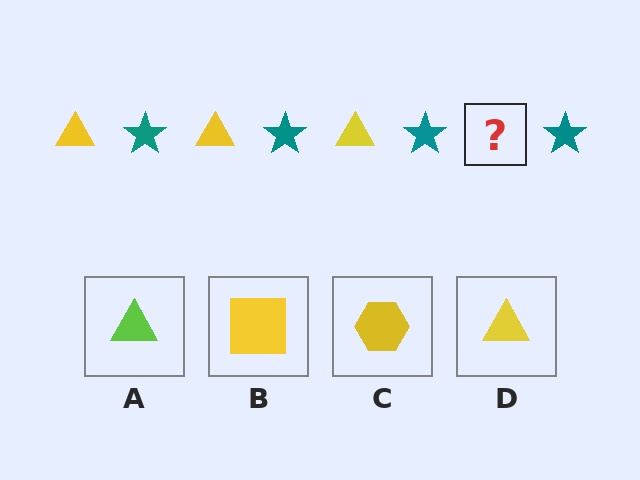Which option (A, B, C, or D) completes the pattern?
D.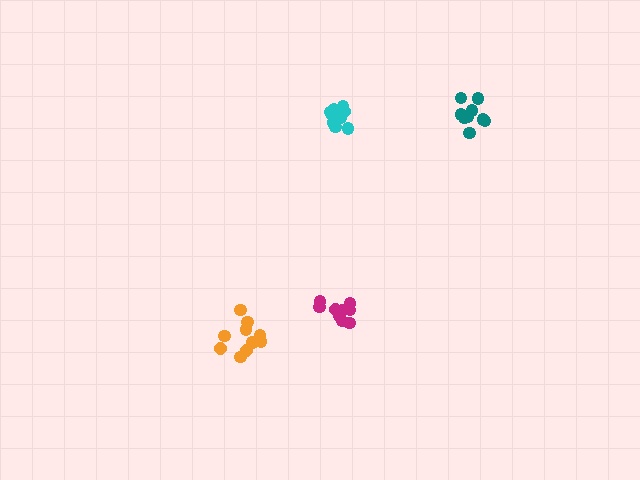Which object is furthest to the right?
The teal cluster is rightmost.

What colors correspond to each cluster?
The clusters are colored: orange, cyan, magenta, teal.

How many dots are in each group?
Group 1: 11 dots, Group 2: 10 dots, Group 3: 9 dots, Group 4: 9 dots (39 total).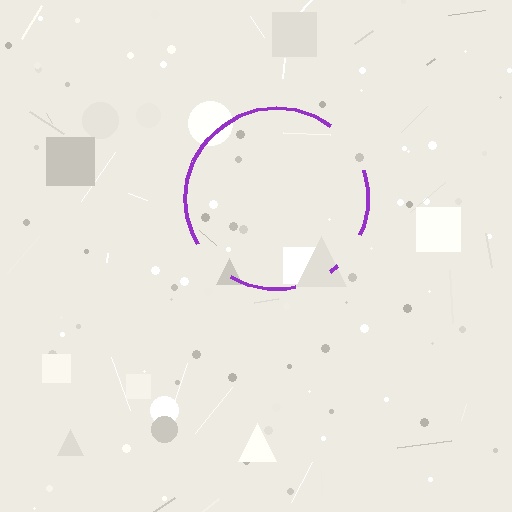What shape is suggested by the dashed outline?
The dashed outline suggests a circle.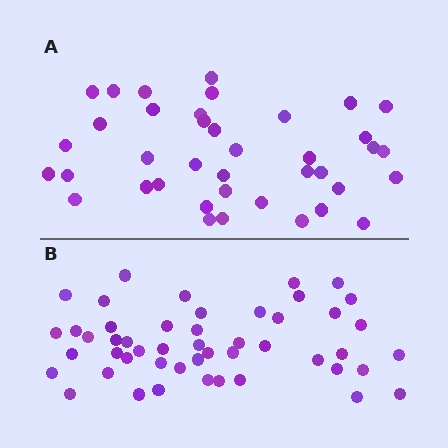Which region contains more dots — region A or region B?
Region B (the bottom region) has more dots.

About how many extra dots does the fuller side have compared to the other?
Region B has roughly 10 or so more dots than region A.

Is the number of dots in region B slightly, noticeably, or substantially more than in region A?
Region B has noticeably more, but not dramatically so. The ratio is roughly 1.3 to 1.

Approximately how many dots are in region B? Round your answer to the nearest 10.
About 50 dots. (The exact count is 49, which rounds to 50.)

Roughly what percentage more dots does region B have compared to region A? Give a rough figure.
About 25% more.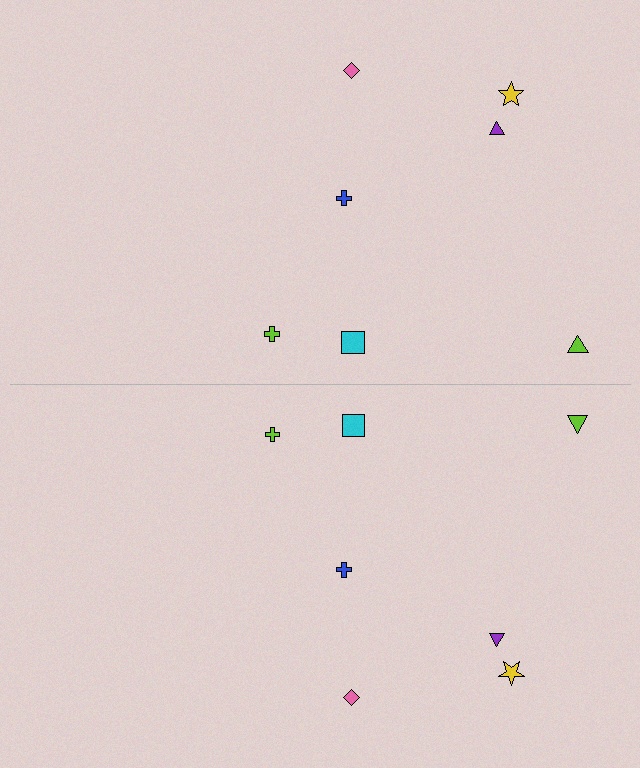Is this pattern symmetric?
Yes, this pattern has bilateral (reflection) symmetry.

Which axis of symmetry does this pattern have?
The pattern has a horizontal axis of symmetry running through the center of the image.